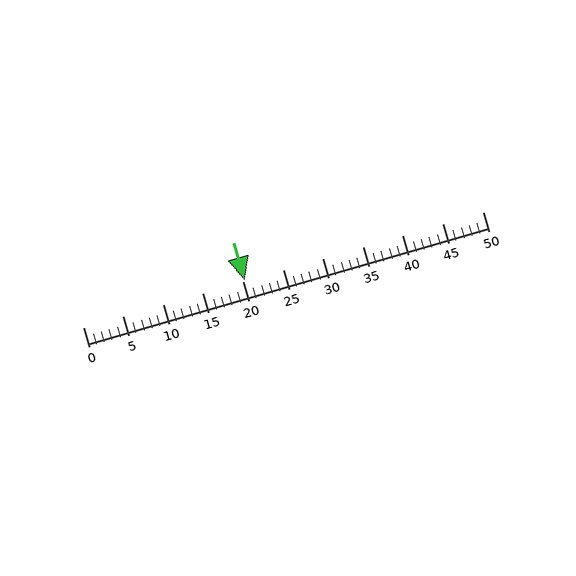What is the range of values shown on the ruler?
The ruler shows values from 0 to 50.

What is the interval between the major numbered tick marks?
The major tick marks are spaced 5 units apart.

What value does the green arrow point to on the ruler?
The green arrow points to approximately 20.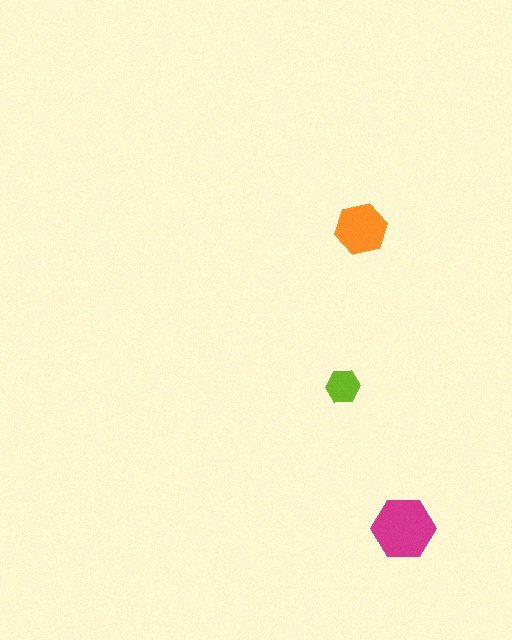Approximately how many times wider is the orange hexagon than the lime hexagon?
About 1.5 times wider.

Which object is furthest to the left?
The lime hexagon is leftmost.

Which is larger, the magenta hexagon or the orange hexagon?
The magenta one.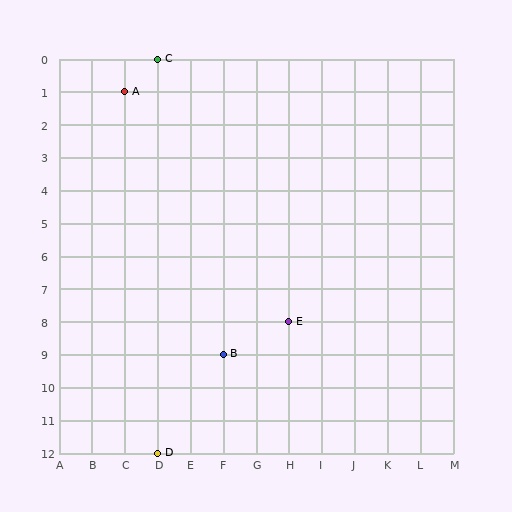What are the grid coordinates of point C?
Point C is at grid coordinates (D, 0).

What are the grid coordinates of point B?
Point B is at grid coordinates (F, 9).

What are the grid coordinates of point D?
Point D is at grid coordinates (D, 12).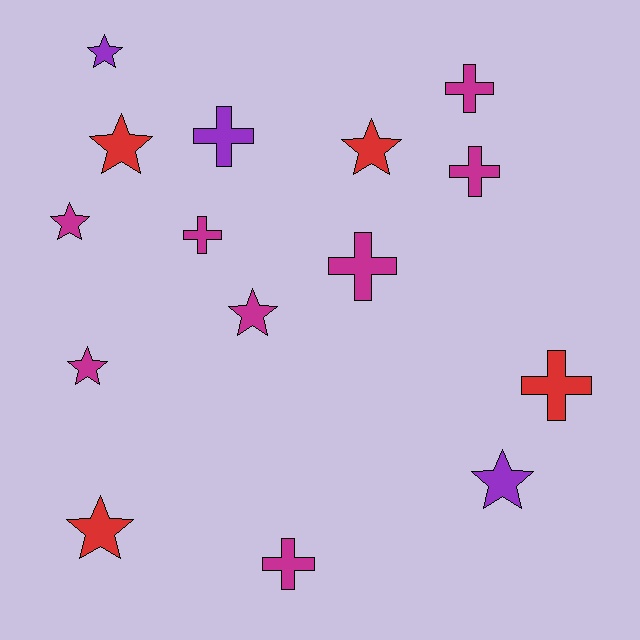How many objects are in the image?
There are 15 objects.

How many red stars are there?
There are 3 red stars.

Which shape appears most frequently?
Star, with 8 objects.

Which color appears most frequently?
Magenta, with 8 objects.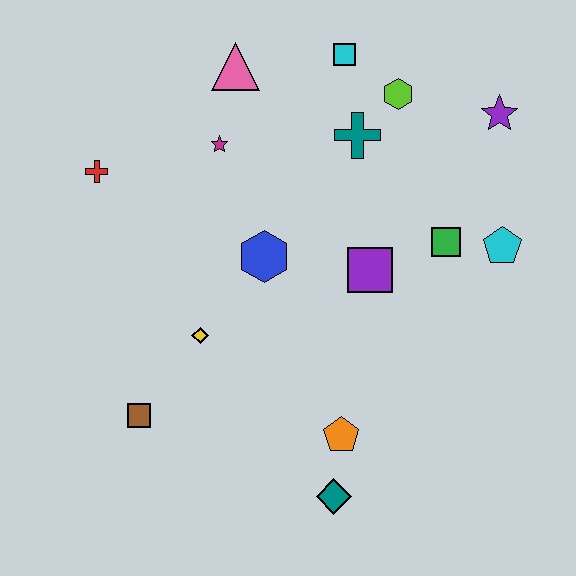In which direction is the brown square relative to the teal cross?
The brown square is below the teal cross.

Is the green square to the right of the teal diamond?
Yes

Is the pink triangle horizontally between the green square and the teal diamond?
No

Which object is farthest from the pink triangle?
The teal diamond is farthest from the pink triangle.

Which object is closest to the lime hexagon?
The teal cross is closest to the lime hexagon.